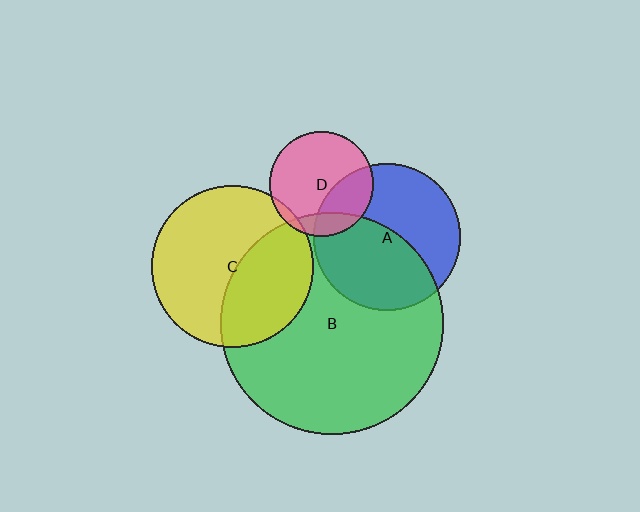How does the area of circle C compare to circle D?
Approximately 2.4 times.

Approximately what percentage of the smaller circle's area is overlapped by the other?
Approximately 15%.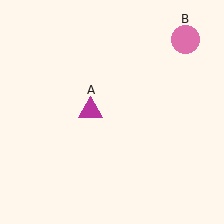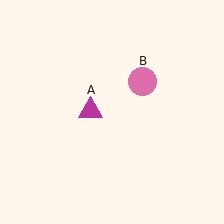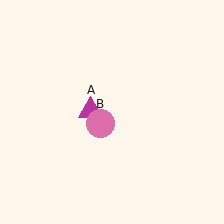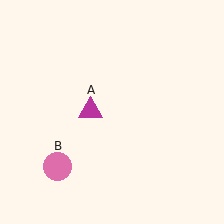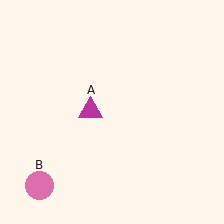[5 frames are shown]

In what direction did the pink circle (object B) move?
The pink circle (object B) moved down and to the left.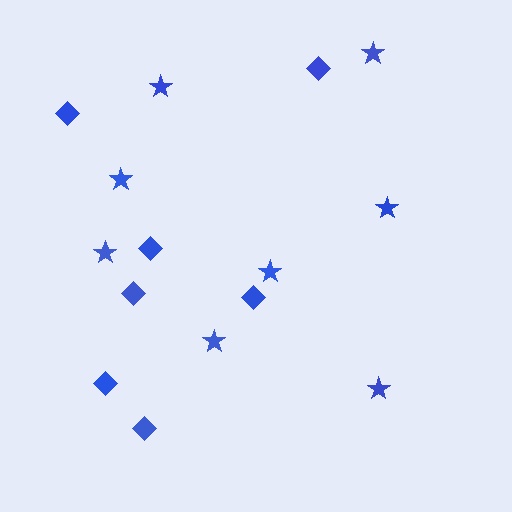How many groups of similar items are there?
There are 2 groups: one group of stars (8) and one group of diamonds (7).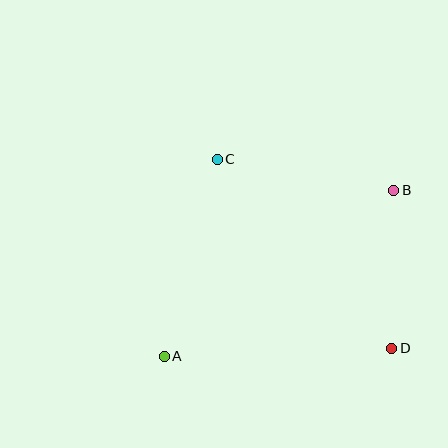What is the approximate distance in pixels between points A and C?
The distance between A and C is approximately 204 pixels.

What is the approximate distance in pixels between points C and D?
The distance between C and D is approximately 257 pixels.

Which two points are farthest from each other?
Points A and B are farthest from each other.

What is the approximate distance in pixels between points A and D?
The distance between A and D is approximately 228 pixels.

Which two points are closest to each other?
Points B and D are closest to each other.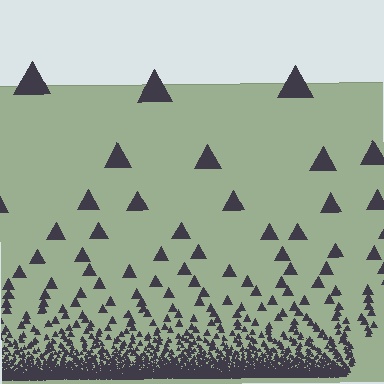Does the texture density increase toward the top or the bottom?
Density increases toward the bottom.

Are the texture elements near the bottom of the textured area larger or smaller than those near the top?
Smaller. The gradient is inverted — elements near the bottom are smaller and denser.